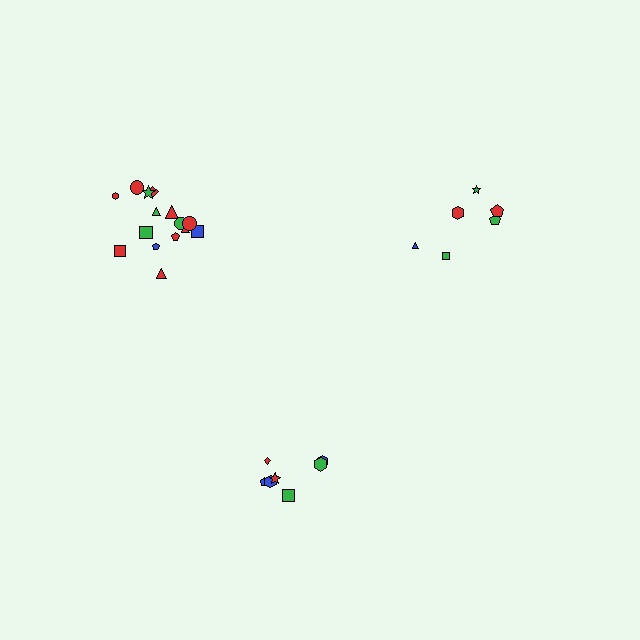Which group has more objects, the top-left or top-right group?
The top-left group.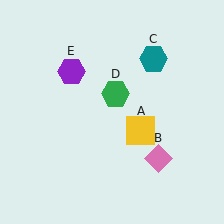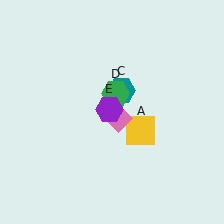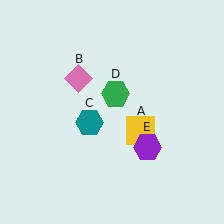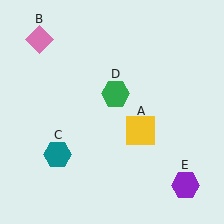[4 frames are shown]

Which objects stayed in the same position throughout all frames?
Yellow square (object A) and green hexagon (object D) remained stationary.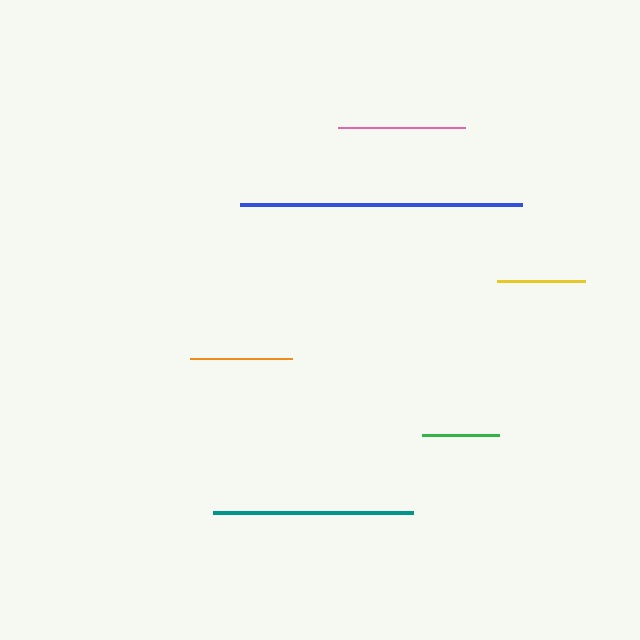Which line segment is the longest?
The blue line is the longest at approximately 283 pixels.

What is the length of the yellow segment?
The yellow segment is approximately 88 pixels long.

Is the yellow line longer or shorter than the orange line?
The orange line is longer than the yellow line.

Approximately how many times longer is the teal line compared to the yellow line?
The teal line is approximately 2.3 times the length of the yellow line.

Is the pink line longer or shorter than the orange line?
The pink line is longer than the orange line.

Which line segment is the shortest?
The green line is the shortest at approximately 77 pixels.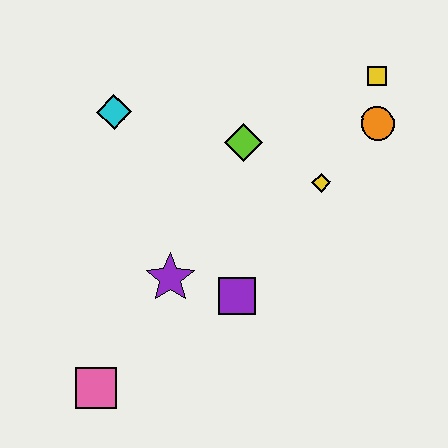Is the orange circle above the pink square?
Yes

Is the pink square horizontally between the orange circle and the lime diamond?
No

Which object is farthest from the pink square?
The yellow square is farthest from the pink square.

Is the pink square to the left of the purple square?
Yes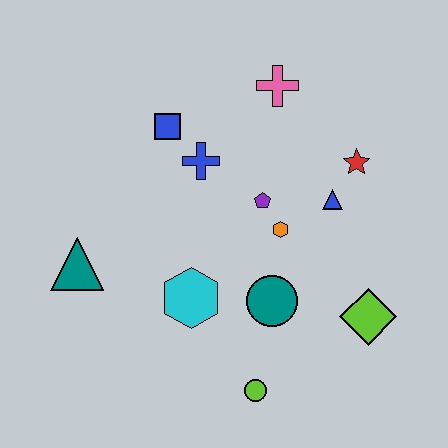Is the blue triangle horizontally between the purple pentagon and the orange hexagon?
No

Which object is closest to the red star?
The blue triangle is closest to the red star.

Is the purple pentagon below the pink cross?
Yes